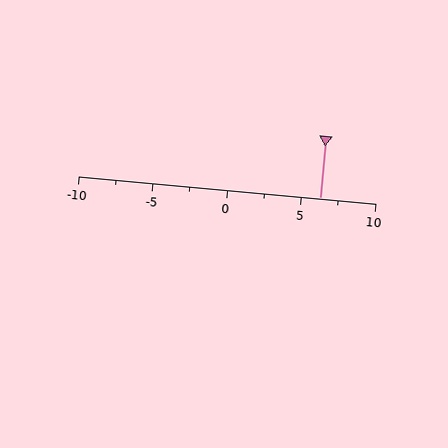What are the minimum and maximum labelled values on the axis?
The axis runs from -10 to 10.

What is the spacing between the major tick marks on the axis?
The major ticks are spaced 5 apart.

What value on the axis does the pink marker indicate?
The marker indicates approximately 6.2.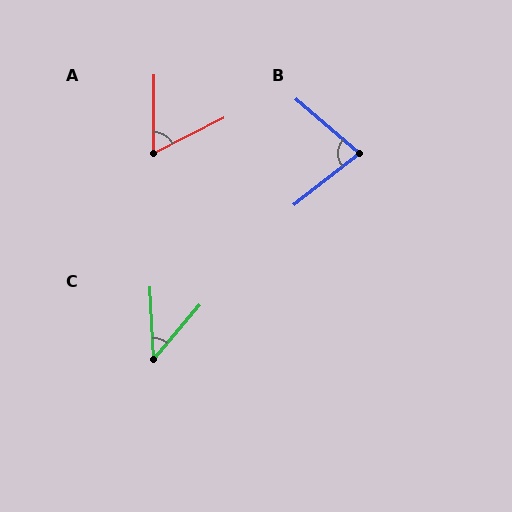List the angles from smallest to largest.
C (43°), A (63°), B (79°).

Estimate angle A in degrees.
Approximately 63 degrees.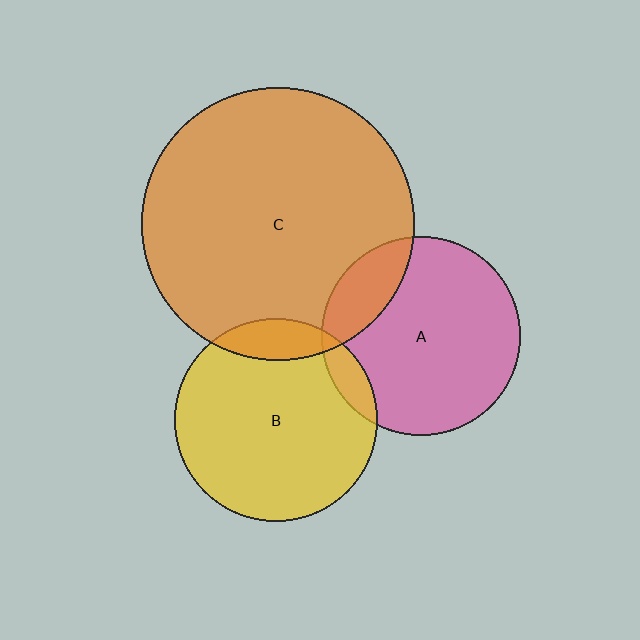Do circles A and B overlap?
Yes.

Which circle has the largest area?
Circle C (orange).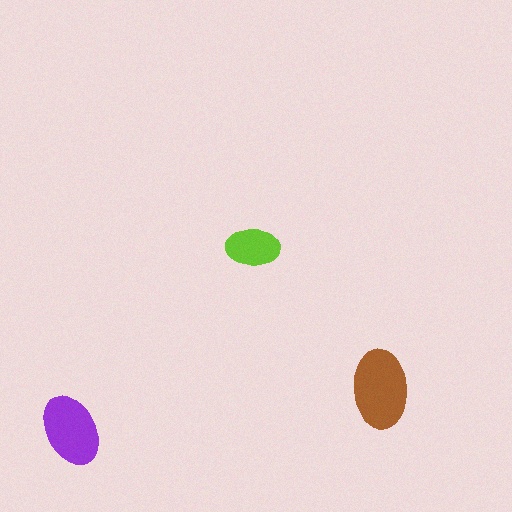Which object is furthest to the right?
The brown ellipse is rightmost.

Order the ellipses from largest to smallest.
the brown one, the purple one, the lime one.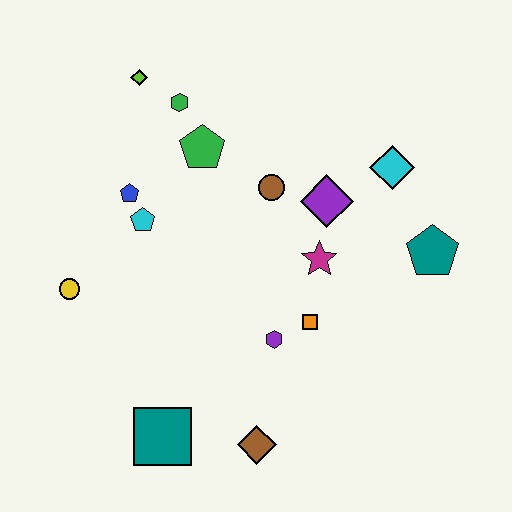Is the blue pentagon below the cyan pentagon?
No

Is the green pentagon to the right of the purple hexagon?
No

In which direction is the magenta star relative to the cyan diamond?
The magenta star is below the cyan diamond.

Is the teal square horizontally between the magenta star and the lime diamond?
Yes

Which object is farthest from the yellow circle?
The teal pentagon is farthest from the yellow circle.